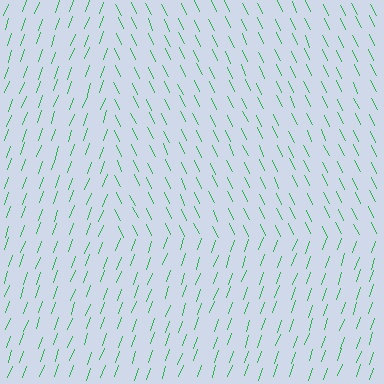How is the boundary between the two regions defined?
The boundary is defined purely by a change in line orientation (approximately 45 degrees difference). All lines are the same color and thickness.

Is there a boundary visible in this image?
Yes, there is a texture boundary formed by a change in line orientation.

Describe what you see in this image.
The image is filled with small green line segments. A rectangle region in the image has lines oriented differently from the surrounding lines, creating a visible texture boundary.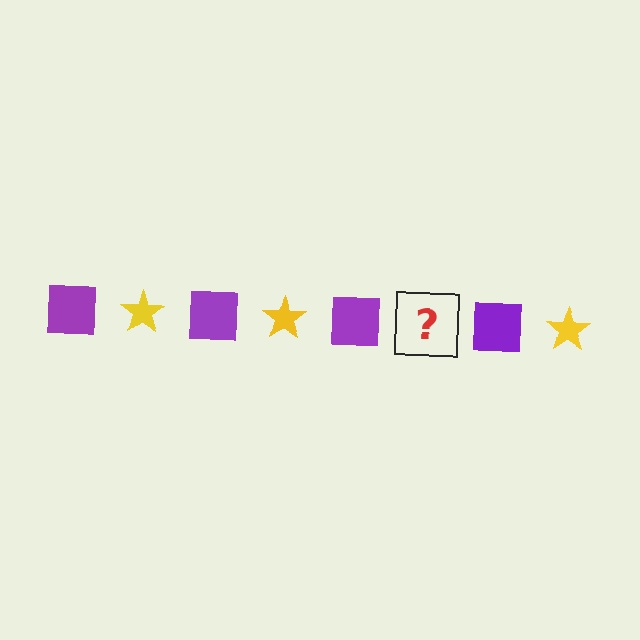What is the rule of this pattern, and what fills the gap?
The rule is that the pattern alternates between purple square and yellow star. The gap should be filled with a yellow star.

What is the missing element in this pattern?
The missing element is a yellow star.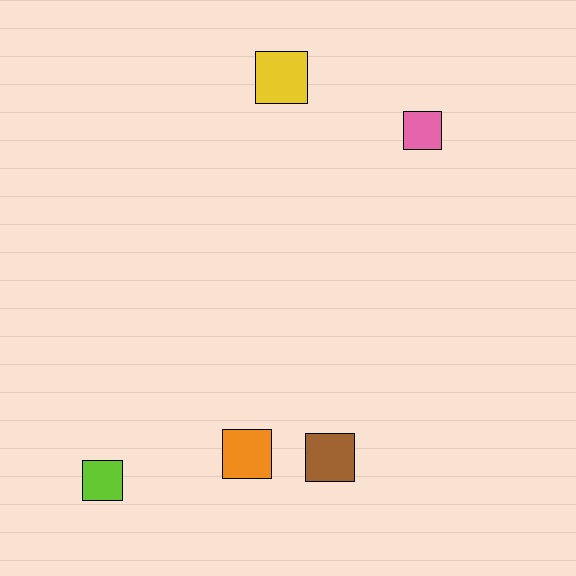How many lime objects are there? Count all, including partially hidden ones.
There is 1 lime object.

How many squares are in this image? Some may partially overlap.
There are 5 squares.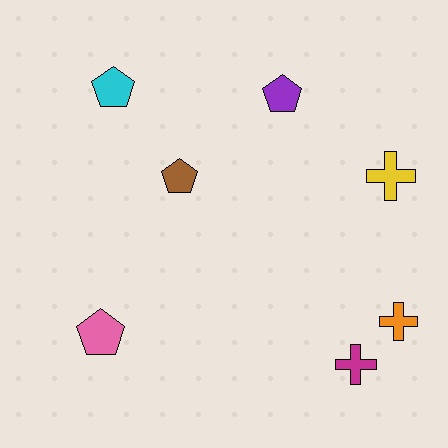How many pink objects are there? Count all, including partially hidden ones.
There is 1 pink object.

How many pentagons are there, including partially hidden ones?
There are 4 pentagons.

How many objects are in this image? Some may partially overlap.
There are 7 objects.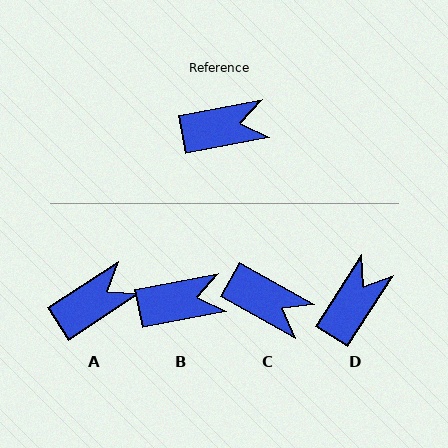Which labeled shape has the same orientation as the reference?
B.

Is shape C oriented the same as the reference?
No, it is off by about 40 degrees.